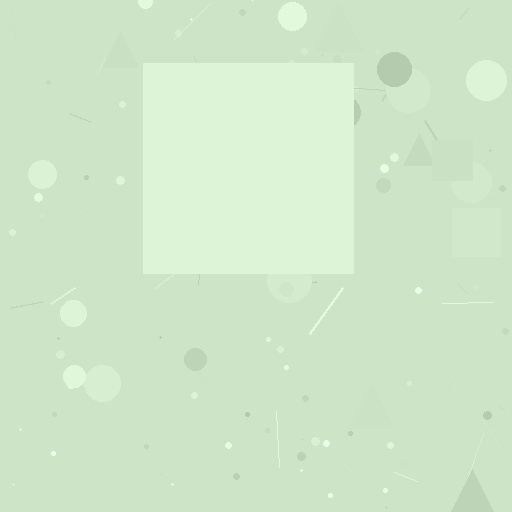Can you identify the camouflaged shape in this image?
The camouflaged shape is a square.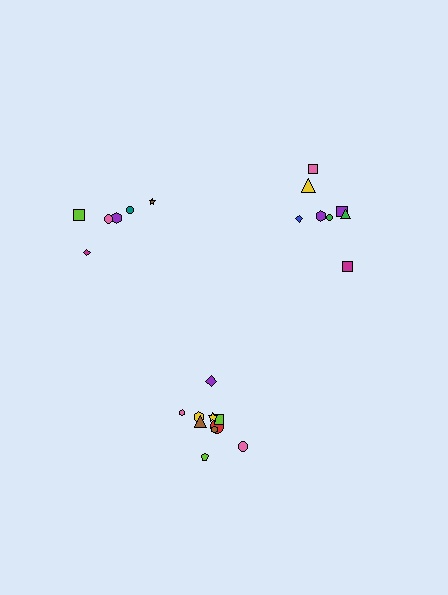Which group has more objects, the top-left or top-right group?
The top-right group.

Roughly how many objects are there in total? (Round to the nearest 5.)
Roughly 25 objects in total.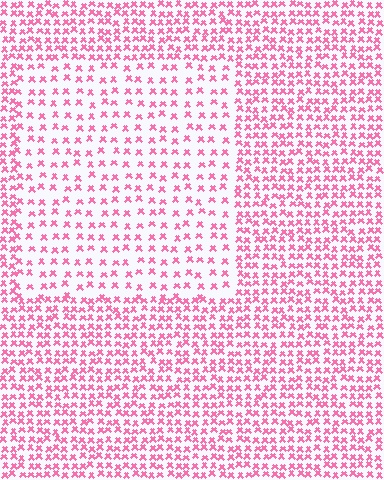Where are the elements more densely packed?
The elements are more densely packed outside the rectangle boundary.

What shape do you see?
I see a rectangle.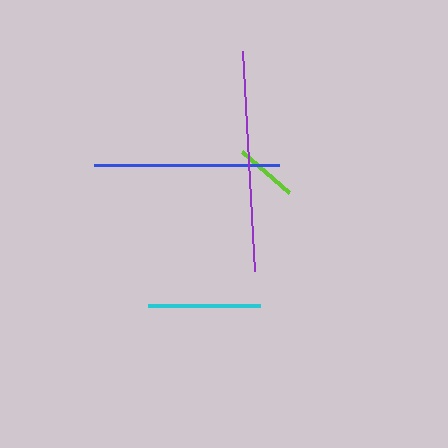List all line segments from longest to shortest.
From longest to shortest: purple, blue, cyan, lime.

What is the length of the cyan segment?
The cyan segment is approximately 112 pixels long.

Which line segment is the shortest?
The lime line is the shortest at approximately 63 pixels.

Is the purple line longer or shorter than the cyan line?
The purple line is longer than the cyan line.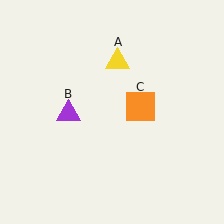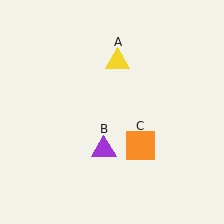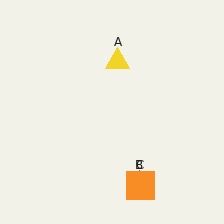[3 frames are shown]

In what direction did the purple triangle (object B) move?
The purple triangle (object B) moved down and to the right.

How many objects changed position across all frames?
2 objects changed position: purple triangle (object B), orange square (object C).